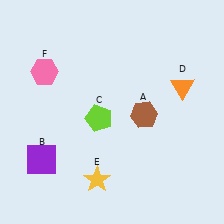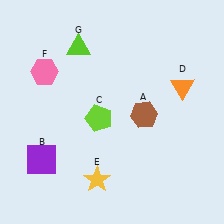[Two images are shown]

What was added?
A lime triangle (G) was added in Image 2.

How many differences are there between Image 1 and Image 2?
There is 1 difference between the two images.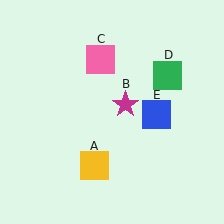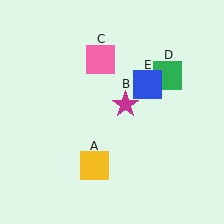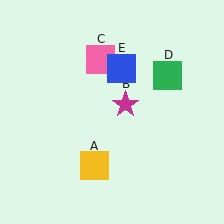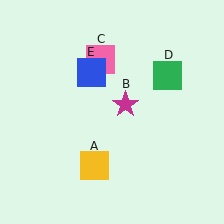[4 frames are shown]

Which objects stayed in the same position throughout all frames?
Yellow square (object A) and magenta star (object B) and pink square (object C) and green square (object D) remained stationary.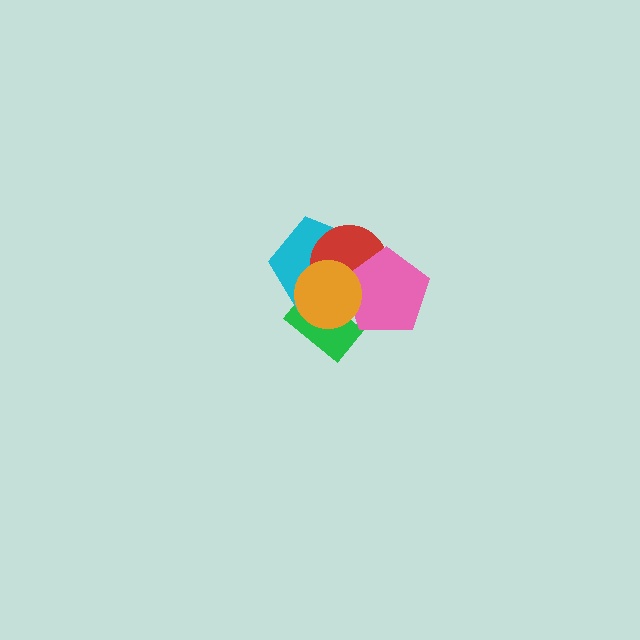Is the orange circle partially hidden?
No, no other shape covers it.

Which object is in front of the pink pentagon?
The orange circle is in front of the pink pentagon.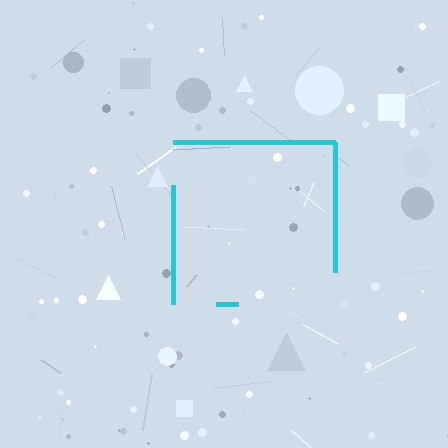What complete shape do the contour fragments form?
The contour fragments form a square.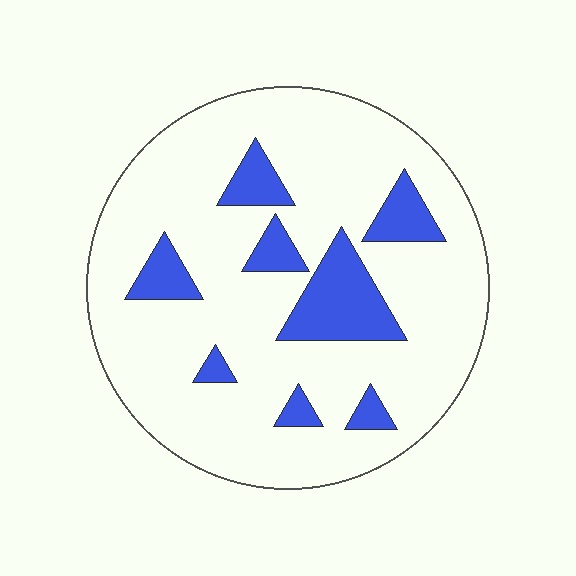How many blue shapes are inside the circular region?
8.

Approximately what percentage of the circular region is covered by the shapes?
Approximately 15%.